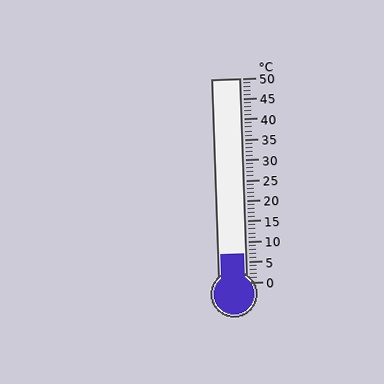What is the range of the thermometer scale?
The thermometer scale ranges from 0°C to 50°C.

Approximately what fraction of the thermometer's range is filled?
The thermometer is filled to approximately 15% of its range.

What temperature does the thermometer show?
The thermometer shows approximately 7°C.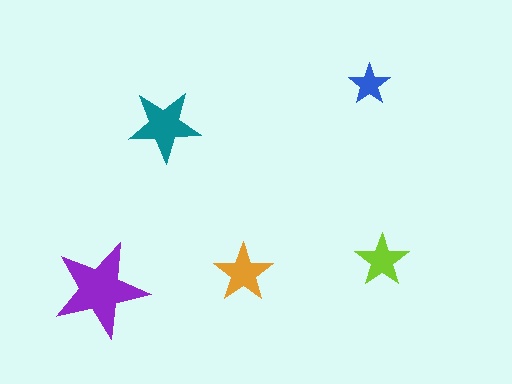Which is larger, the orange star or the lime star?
The orange one.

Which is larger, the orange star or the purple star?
The purple one.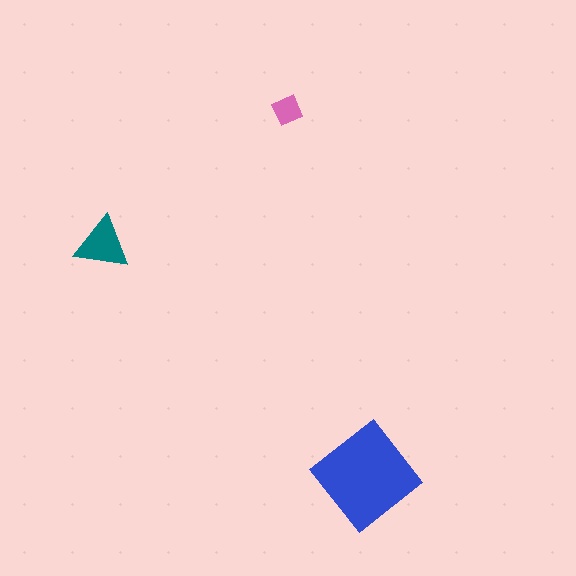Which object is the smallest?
The pink diamond.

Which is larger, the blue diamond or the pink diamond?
The blue diamond.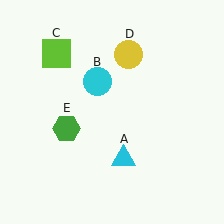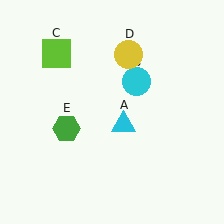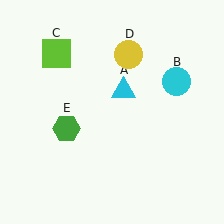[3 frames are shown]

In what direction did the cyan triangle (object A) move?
The cyan triangle (object A) moved up.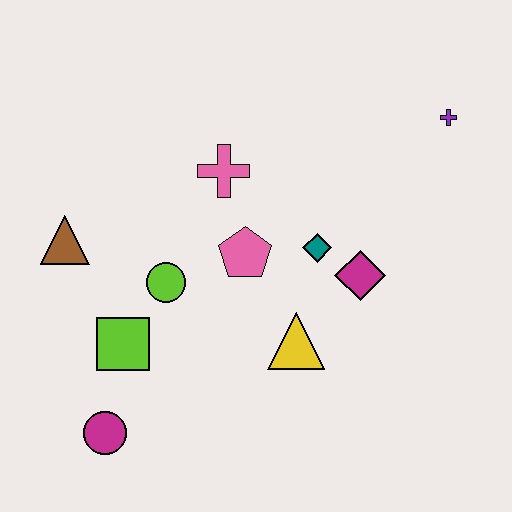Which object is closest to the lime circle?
The lime square is closest to the lime circle.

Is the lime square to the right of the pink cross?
No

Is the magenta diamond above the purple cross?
No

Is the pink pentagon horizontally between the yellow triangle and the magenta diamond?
No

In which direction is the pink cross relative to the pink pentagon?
The pink cross is above the pink pentagon.